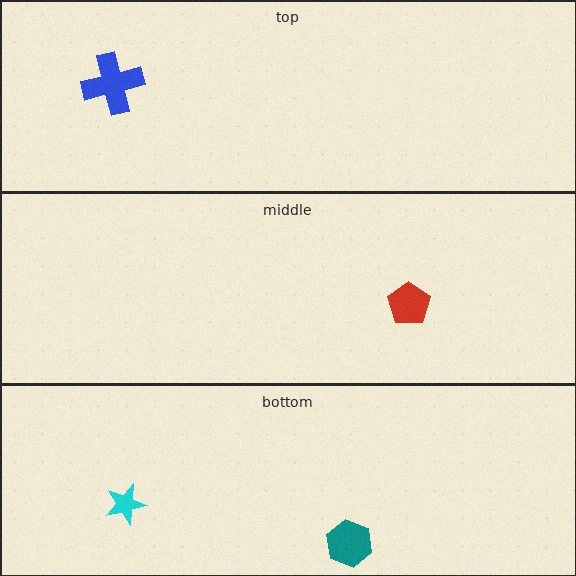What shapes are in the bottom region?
The cyan star, the teal hexagon.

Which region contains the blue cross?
The top region.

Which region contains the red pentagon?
The middle region.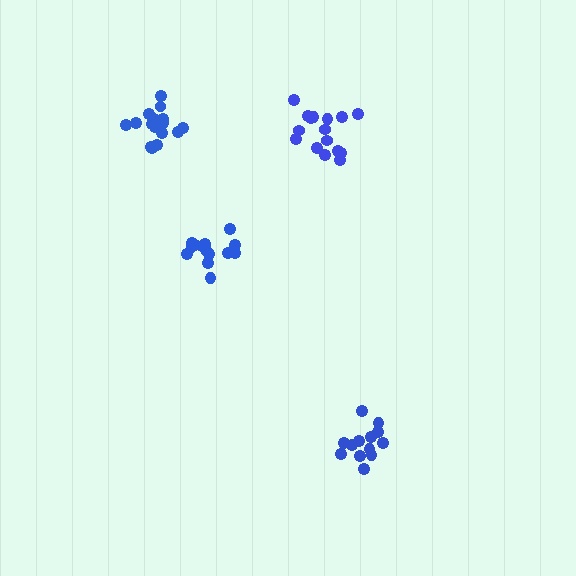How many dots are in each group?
Group 1: 14 dots, Group 2: 17 dots, Group 3: 13 dots, Group 4: 16 dots (60 total).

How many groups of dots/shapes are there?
There are 4 groups.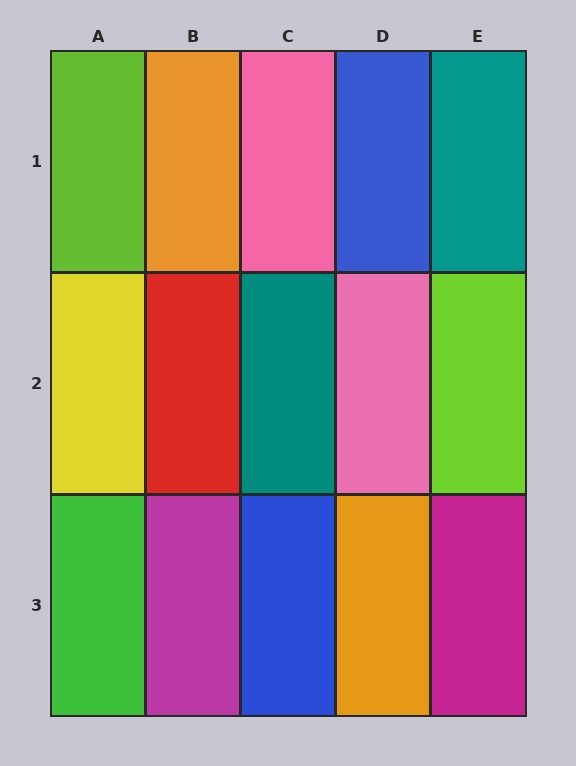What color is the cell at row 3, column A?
Green.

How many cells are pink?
2 cells are pink.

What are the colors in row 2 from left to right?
Yellow, red, teal, pink, lime.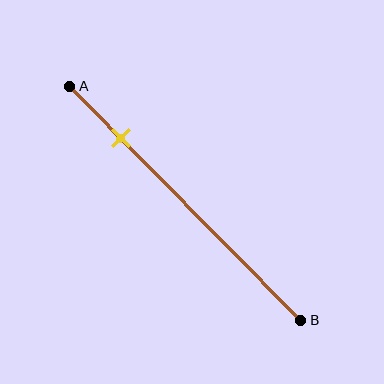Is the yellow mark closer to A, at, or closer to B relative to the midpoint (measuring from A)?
The yellow mark is closer to point A than the midpoint of segment AB.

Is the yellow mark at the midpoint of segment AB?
No, the mark is at about 20% from A, not at the 50% midpoint.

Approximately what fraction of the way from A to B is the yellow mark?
The yellow mark is approximately 20% of the way from A to B.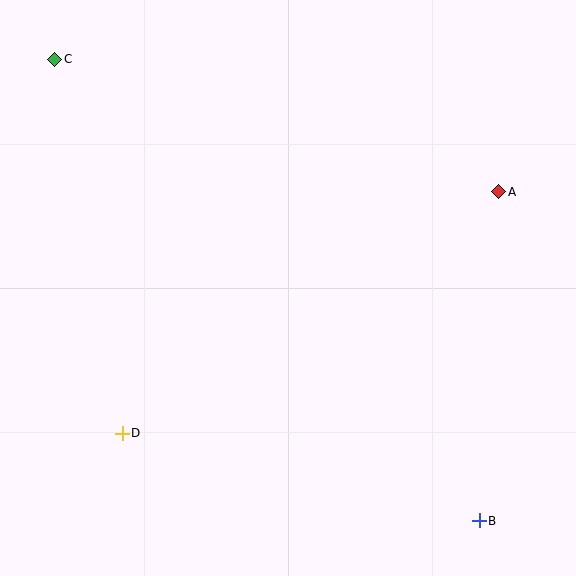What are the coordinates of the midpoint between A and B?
The midpoint between A and B is at (489, 356).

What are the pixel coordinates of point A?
Point A is at (499, 192).